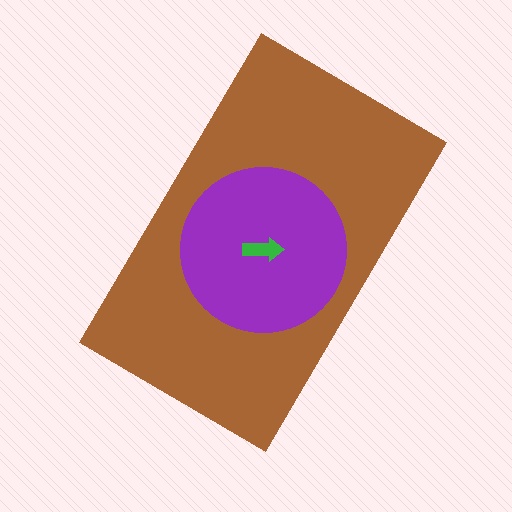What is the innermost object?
The green arrow.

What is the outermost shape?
The brown rectangle.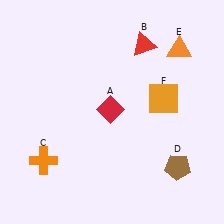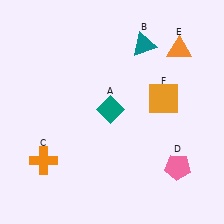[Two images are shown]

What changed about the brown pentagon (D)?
In Image 1, D is brown. In Image 2, it changed to pink.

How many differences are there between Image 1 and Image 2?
There are 3 differences between the two images.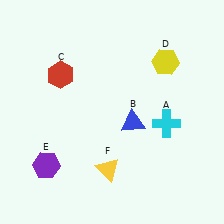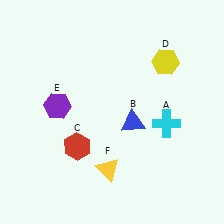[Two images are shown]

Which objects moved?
The objects that moved are: the red hexagon (C), the purple hexagon (E).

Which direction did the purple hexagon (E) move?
The purple hexagon (E) moved up.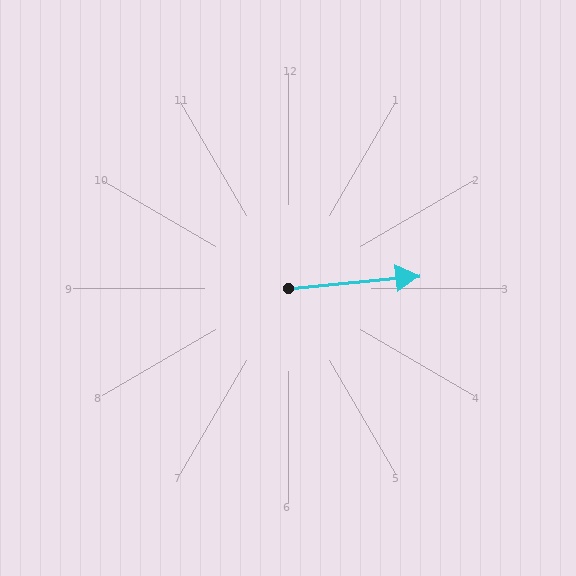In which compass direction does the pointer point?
East.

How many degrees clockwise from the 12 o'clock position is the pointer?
Approximately 85 degrees.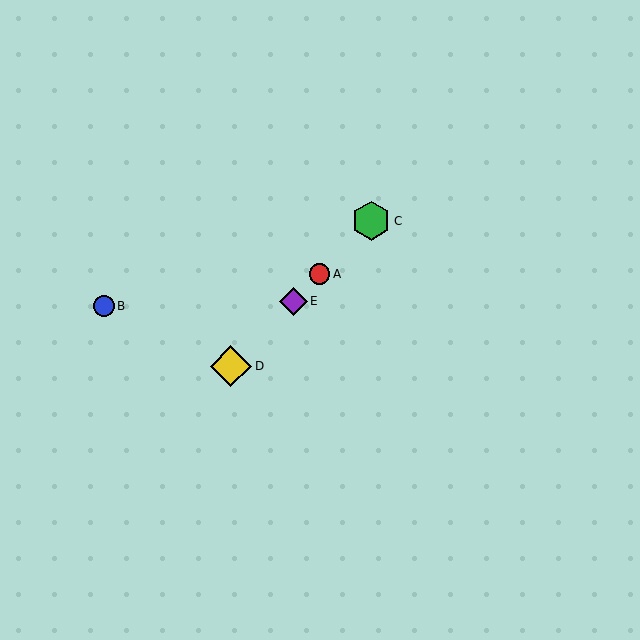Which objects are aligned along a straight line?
Objects A, C, D, E are aligned along a straight line.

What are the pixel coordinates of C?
Object C is at (371, 221).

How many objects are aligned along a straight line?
4 objects (A, C, D, E) are aligned along a straight line.